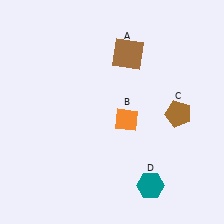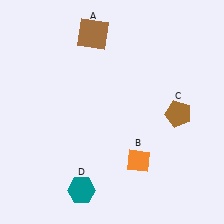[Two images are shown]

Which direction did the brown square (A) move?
The brown square (A) moved left.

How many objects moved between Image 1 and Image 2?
3 objects moved between the two images.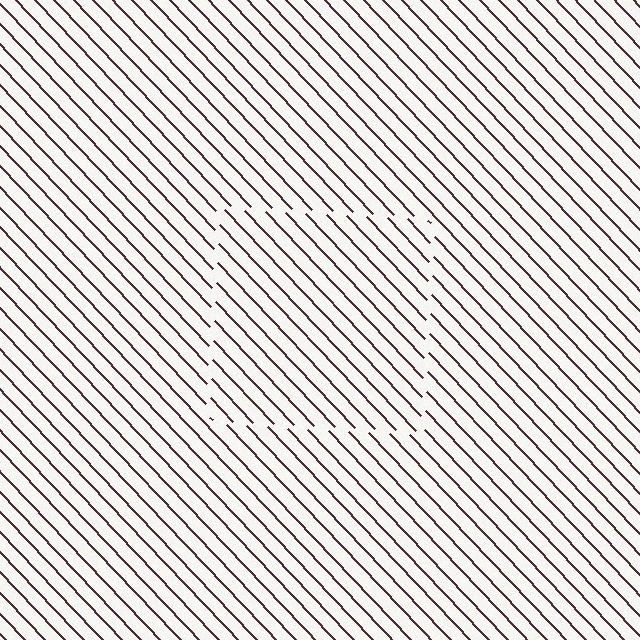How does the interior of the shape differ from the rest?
The interior of the shape contains the same grating, shifted by half a period — the contour is defined by the phase discontinuity where line-ends from the inner and outer gratings abut.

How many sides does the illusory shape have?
4 sides — the line-ends trace a square.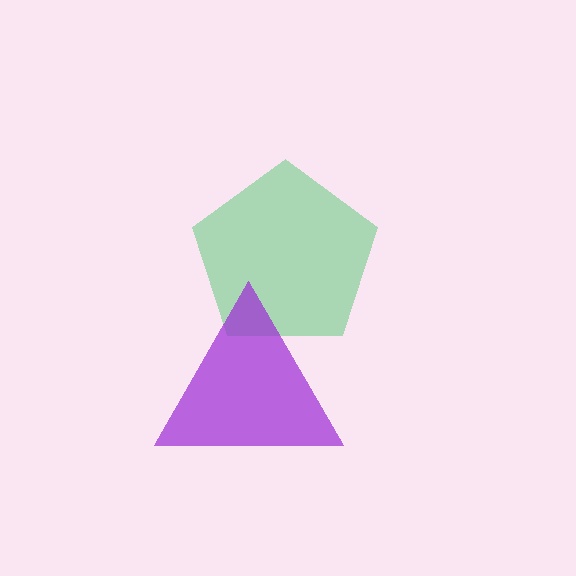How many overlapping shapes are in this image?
There are 2 overlapping shapes in the image.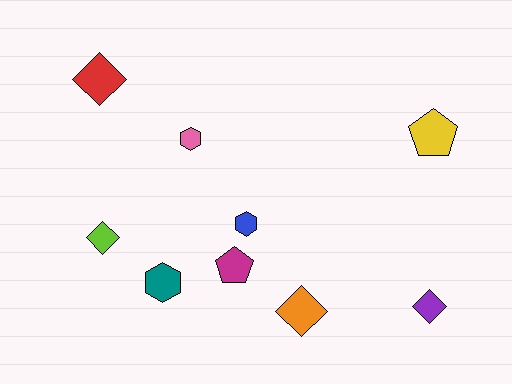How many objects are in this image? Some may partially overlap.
There are 9 objects.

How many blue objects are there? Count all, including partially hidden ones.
There is 1 blue object.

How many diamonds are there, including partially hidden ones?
There are 4 diamonds.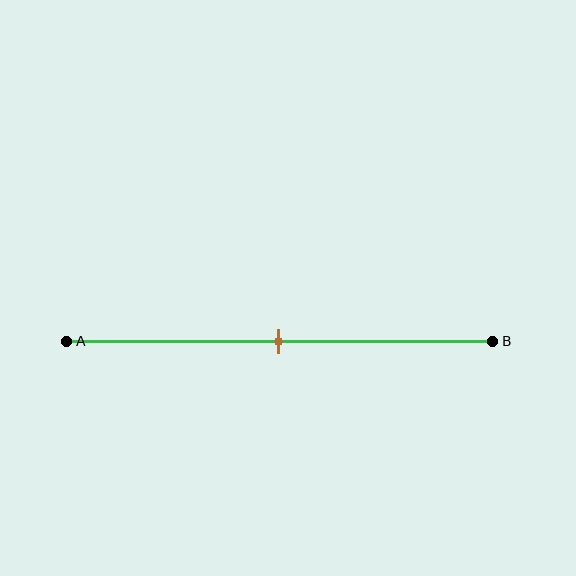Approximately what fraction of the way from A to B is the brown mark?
The brown mark is approximately 50% of the way from A to B.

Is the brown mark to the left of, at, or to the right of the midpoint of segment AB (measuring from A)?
The brown mark is approximately at the midpoint of segment AB.